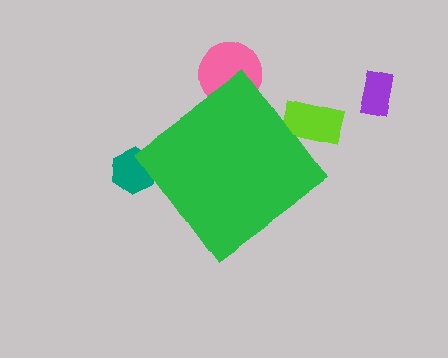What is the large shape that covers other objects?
A green diamond.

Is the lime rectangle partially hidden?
Yes, the lime rectangle is partially hidden behind the green diamond.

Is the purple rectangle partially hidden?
No, the purple rectangle is fully visible.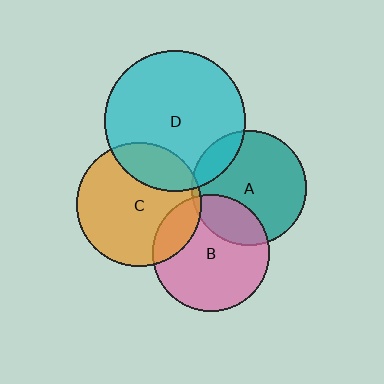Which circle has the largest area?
Circle D (cyan).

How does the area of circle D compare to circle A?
Approximately 1.5 times.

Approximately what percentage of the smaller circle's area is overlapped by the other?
Approximately 25%.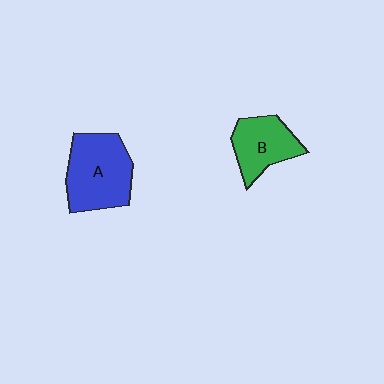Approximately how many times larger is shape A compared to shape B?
Approximately 1.4 times.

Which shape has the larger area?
Shape A (blue).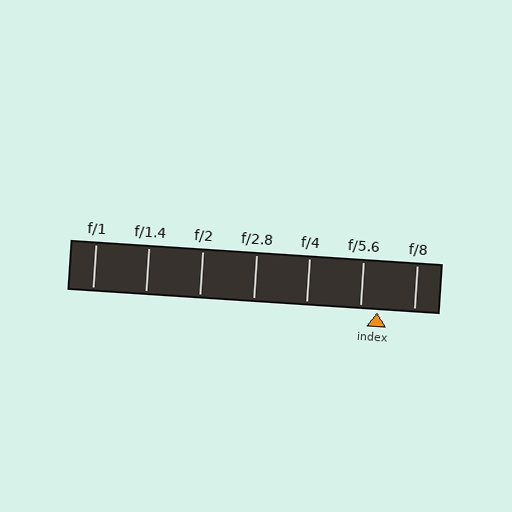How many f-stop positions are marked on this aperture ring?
There are 7 f-stop positions marked.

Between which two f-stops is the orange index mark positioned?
The index mark is between f/5.6 and f/8.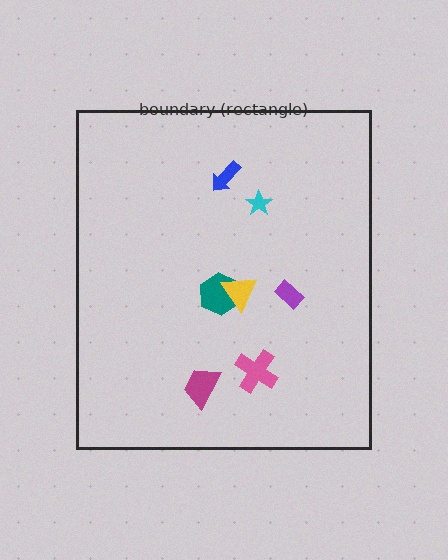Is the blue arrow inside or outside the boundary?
Inside.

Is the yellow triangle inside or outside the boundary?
Inside.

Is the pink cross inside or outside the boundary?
Inside.